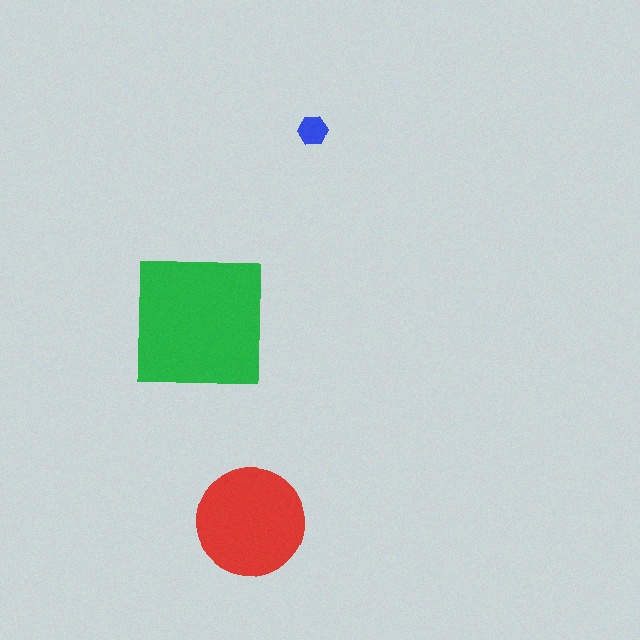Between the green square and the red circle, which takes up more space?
The green square.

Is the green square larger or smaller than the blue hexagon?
Larger.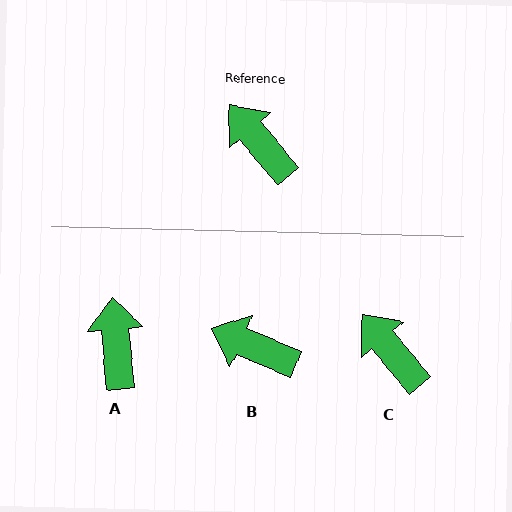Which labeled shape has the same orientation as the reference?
C.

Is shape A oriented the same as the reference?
No, it is off by about 34 degrees.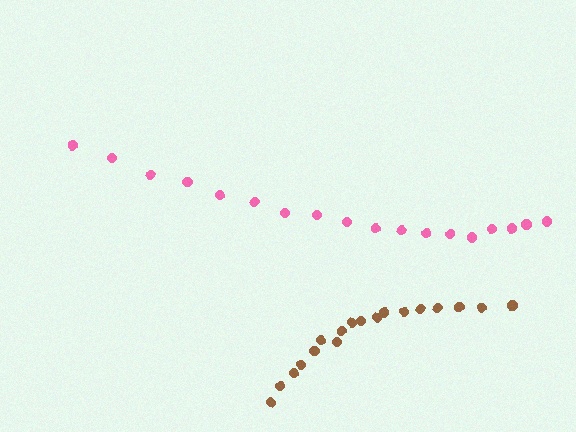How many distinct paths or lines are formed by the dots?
There are 2 distinct paths.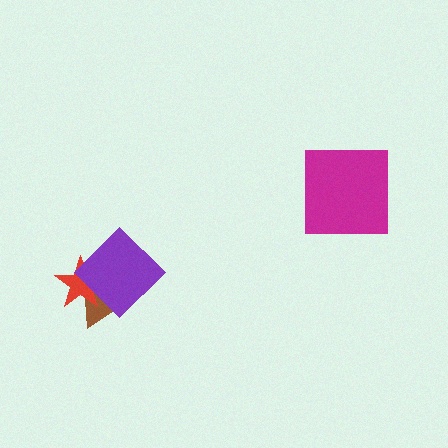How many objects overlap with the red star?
2 objects overlap with the red star.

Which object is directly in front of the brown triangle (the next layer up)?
The red star is directly in front of the brown triangle.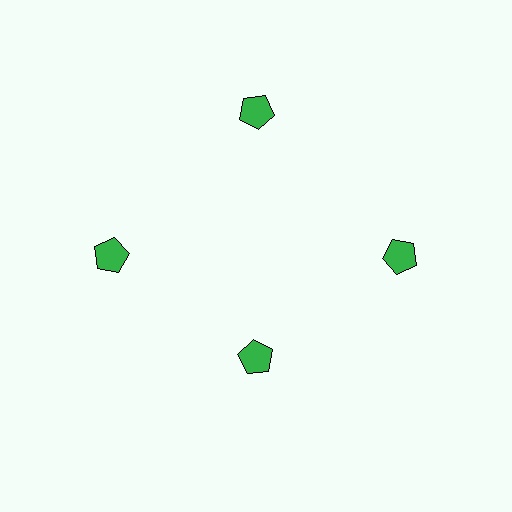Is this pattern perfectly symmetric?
No. The 4 green pentagons are arranged in a ring, but one element near the 6 o'clock position is pulled inward toward the center, breaking the 4-fold rotational symmetry.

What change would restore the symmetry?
The symmetry would be restored by moving it outward, back onto the ring so that all 4 pentagons sit at equal angles and equal distance from the center.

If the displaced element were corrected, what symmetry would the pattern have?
It would have 4-fold rotational symmetry — the pattern would map onto itself every 90 degrees.